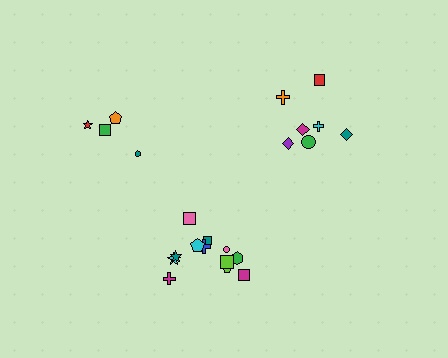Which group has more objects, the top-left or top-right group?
The top-right group.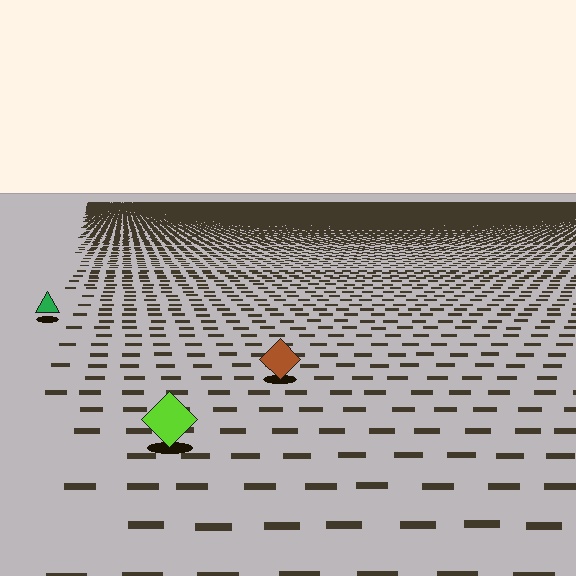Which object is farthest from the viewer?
The green triangle is farthest from the viewer. It appears smaller and the ground texture around it is denser.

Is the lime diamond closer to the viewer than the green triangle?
Yes. The lime diamond is closer — you can tell from the texture gradient: the ground texture is coarser near it.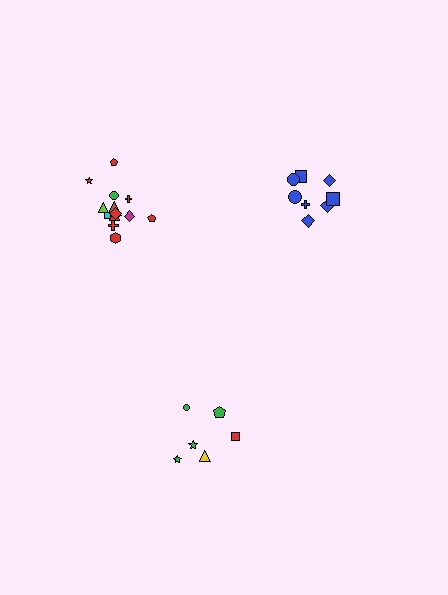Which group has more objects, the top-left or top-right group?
The top-left group.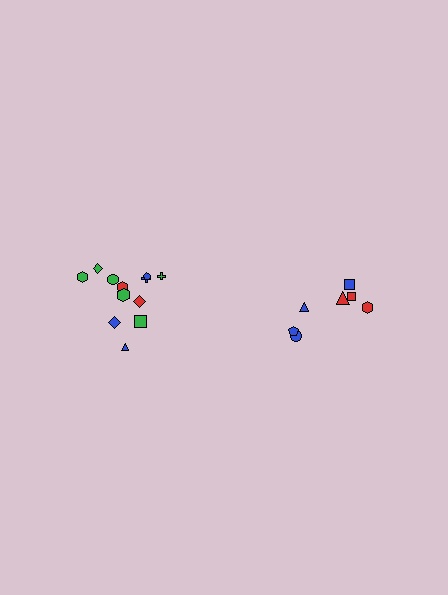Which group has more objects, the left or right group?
The left group.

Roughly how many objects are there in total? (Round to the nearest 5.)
Roughly 20 objects in total.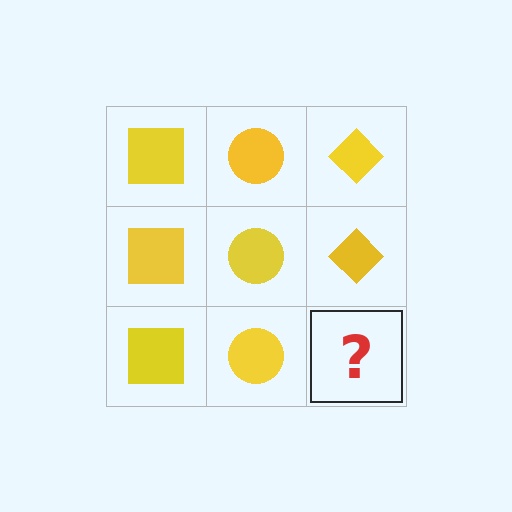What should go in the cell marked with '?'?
The missing cell should contain a yellow diamond.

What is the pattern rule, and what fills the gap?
The rule is that each column has a consistent shape. The gap should be filled with a yellow diamond.